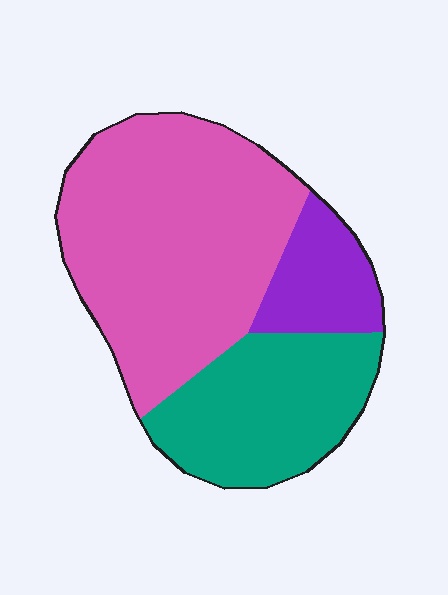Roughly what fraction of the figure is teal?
Teal takes up about one third (1/3) of the figure.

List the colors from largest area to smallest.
From largest to smallest: pink, teal, purple.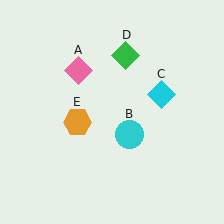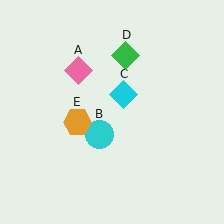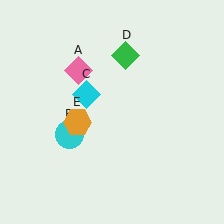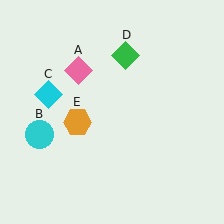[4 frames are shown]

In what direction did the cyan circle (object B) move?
The cyan circle (object B) moved left.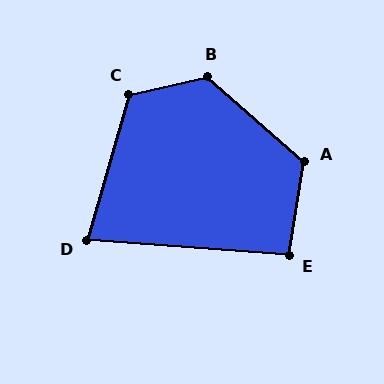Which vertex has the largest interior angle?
B, at approximately 126 degrees.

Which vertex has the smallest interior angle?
D, at approximately 78 degrees.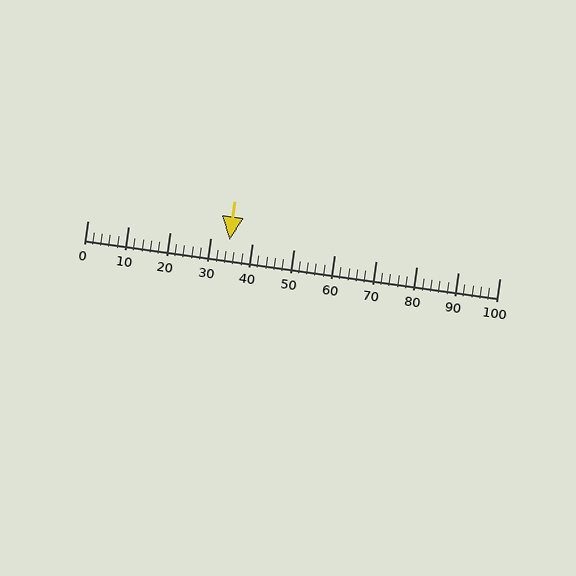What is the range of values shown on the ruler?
The ruler shows values from 0 to 100.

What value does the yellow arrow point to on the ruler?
The yellow arrow points to approximately 34.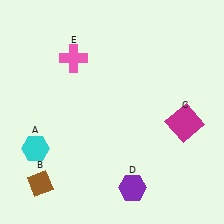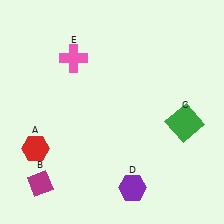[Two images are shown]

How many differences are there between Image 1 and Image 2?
There are 3 differences between the two images.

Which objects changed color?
A changed from cyan to red. B changed from brown to magenta. C changed from magenta to green.